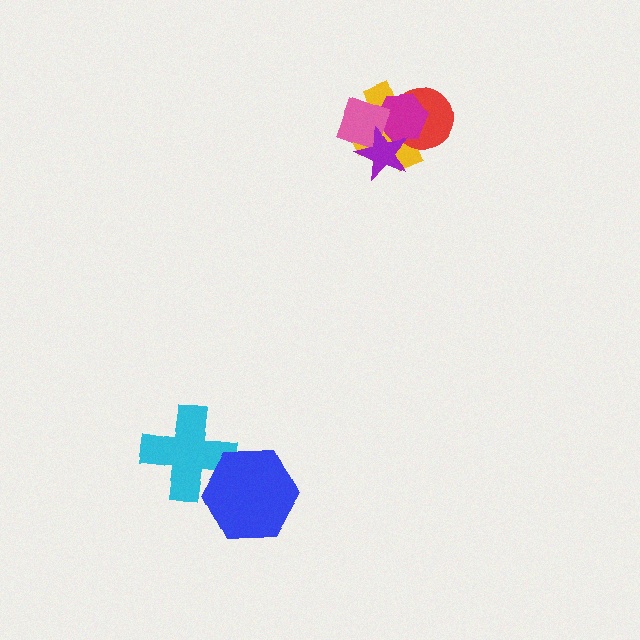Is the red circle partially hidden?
Yes, it is partially covered by another shape.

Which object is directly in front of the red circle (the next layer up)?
The magenta hexagon is directly in front of the red circle.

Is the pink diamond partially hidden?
Yes, it is partially covered by another shape.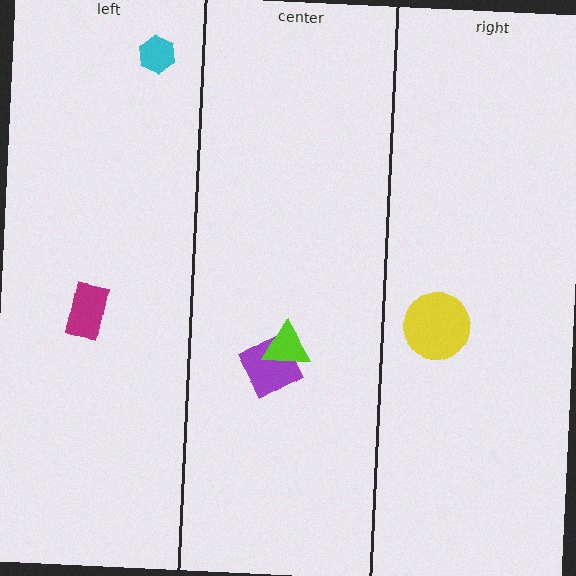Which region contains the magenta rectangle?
The left region.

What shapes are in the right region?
The yellow circle.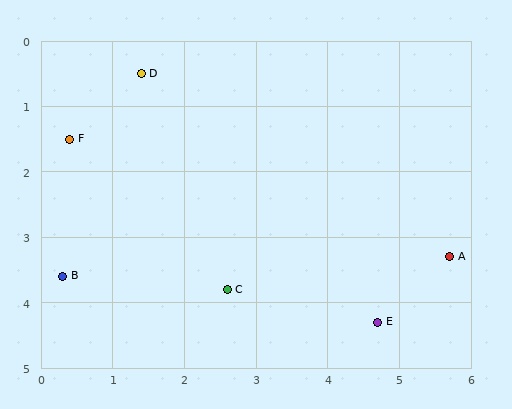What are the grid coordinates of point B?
Point B is at approximately (0.3, 3.6).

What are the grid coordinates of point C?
Point C is at approximately (2.6, 3.8).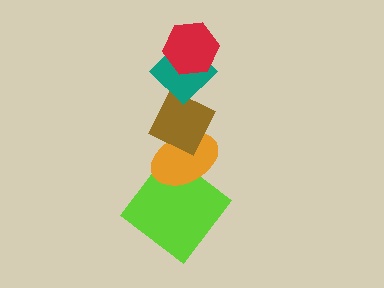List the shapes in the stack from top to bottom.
From top to bottom: the red hexagon, the teal diamond, the brown diamond, the orange ellipse, the lime diamond.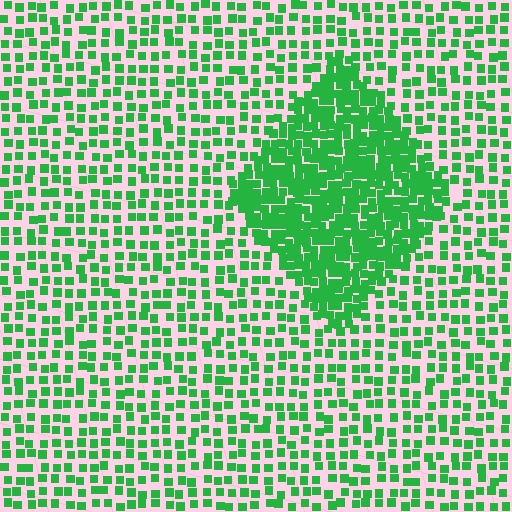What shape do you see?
I see a diamond.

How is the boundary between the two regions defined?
The boundary is defined by a change in element density (approximately 2.3x ratio). All elements are the same color, size, and shape.